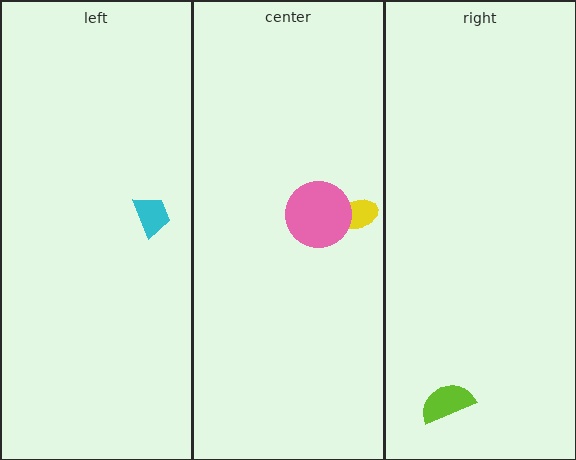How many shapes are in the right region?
1.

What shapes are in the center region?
The yellow ellipse, the pink circle.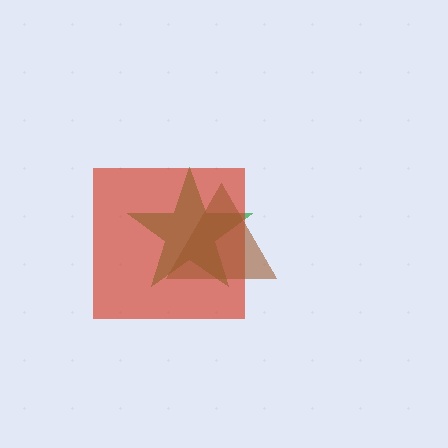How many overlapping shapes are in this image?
There are 3 overlapping shapes in the image.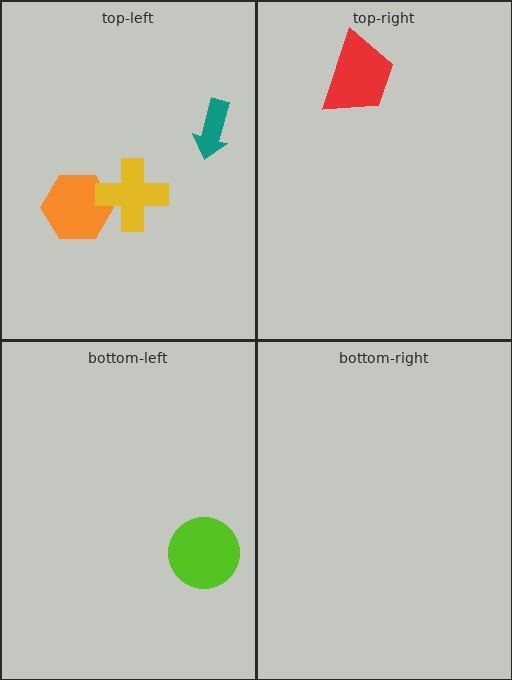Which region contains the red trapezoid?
The top-right region.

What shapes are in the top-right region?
The red trapezoid.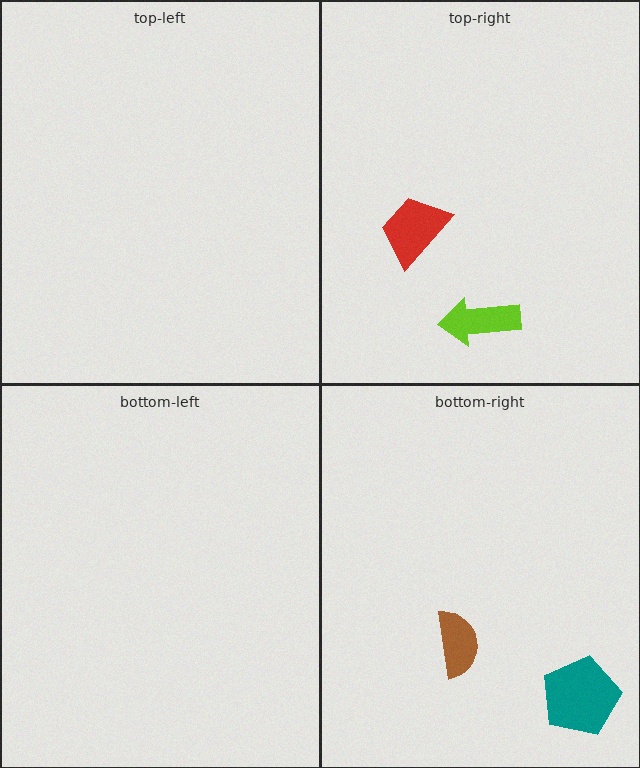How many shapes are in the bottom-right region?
2.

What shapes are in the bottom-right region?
The brown semicircle, the teal pentagon.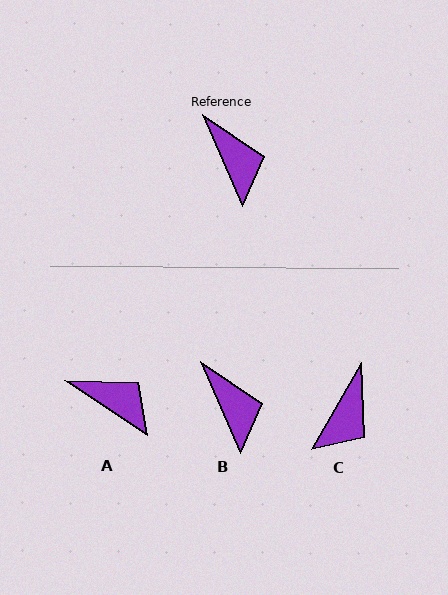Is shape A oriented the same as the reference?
No, it is off by about 32 degrees.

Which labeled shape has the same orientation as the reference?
B.